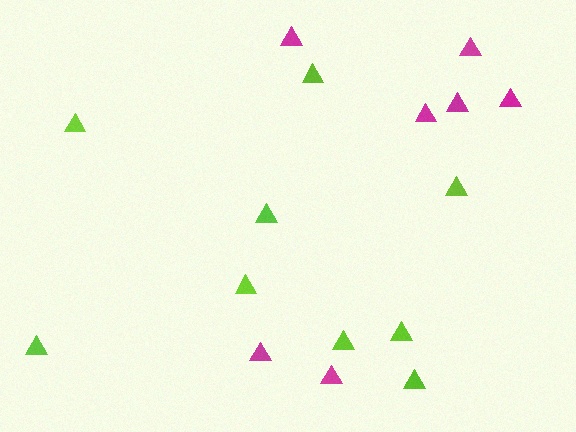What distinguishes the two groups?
There are 2 groups: one group of lime triangles (9) and one group of magenta triangles (7).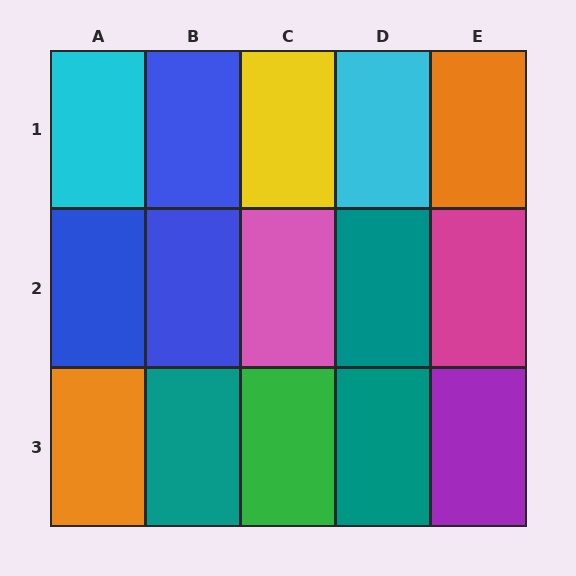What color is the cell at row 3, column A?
Orange.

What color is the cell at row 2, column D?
Teal.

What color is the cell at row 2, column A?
Blue.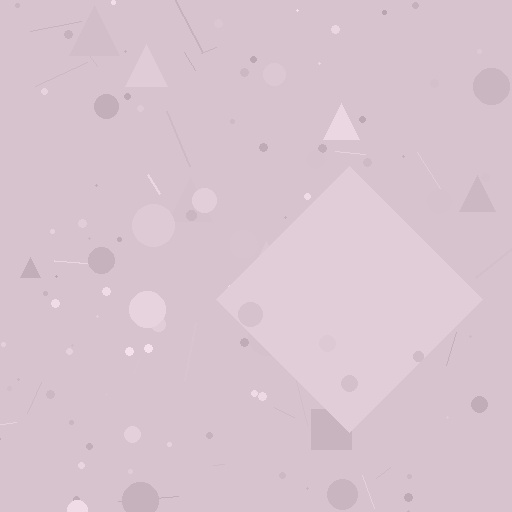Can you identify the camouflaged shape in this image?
The camouflaged shape is a diamond.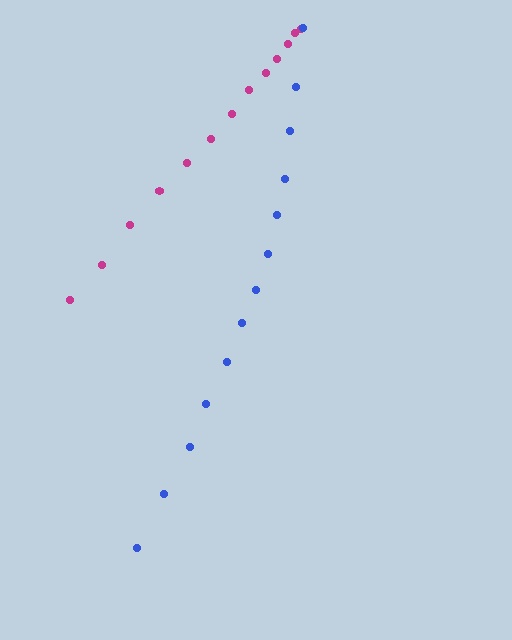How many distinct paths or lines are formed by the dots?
There are 2 distinct paths.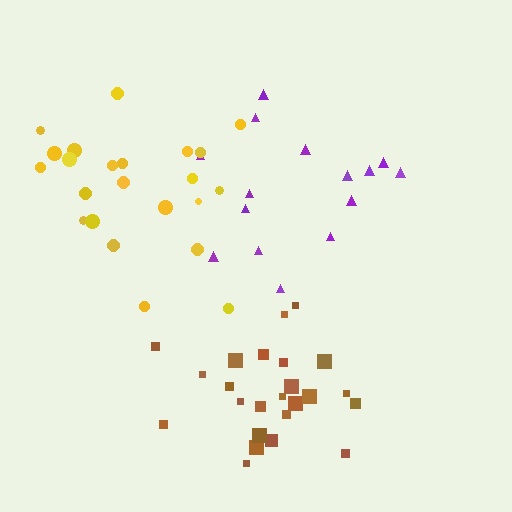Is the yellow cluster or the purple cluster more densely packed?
Yellow.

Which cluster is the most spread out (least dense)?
Purple.